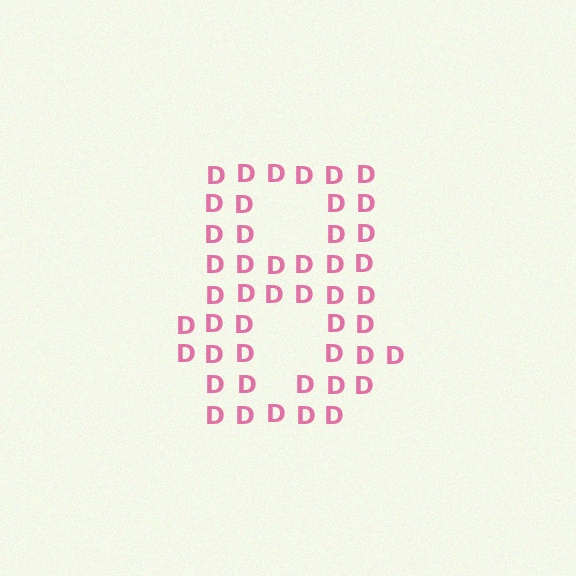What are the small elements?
The small elements are letter D's.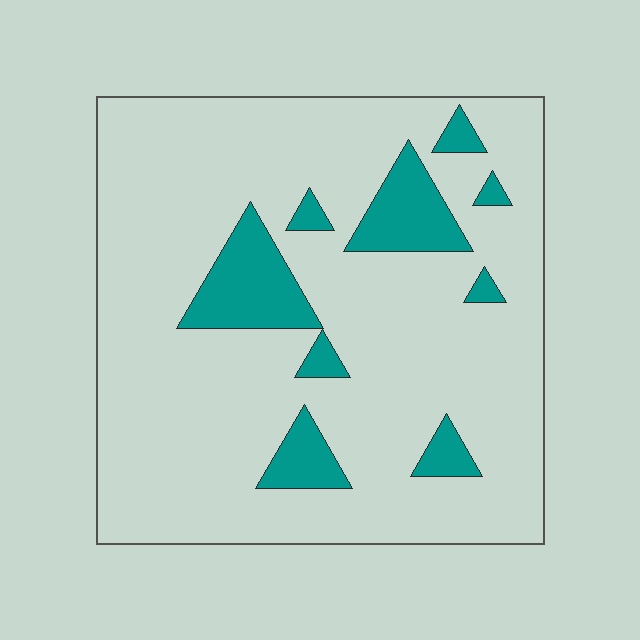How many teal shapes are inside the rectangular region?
9.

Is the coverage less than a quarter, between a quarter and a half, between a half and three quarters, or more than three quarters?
Less than a quarter.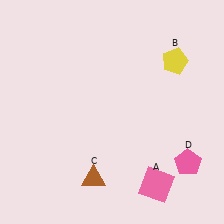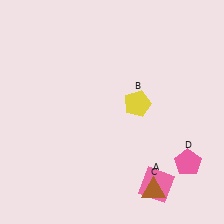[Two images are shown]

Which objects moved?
The objects that moved are: the yellow pentagon (B), the brown triangle (C).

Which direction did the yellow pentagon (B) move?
The yellow pentagon (B) moved down.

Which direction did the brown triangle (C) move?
The brown triangle (C) moved right.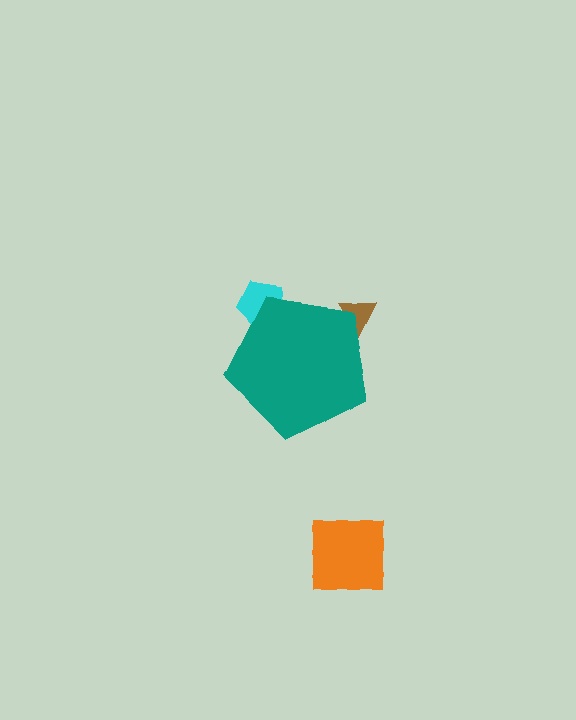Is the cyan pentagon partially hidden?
Yes, the cyan pentagon is partially hidden behind the teal pentagon.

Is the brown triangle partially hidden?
Yes, the brown triangle is partially hidden behind the teal pentagon.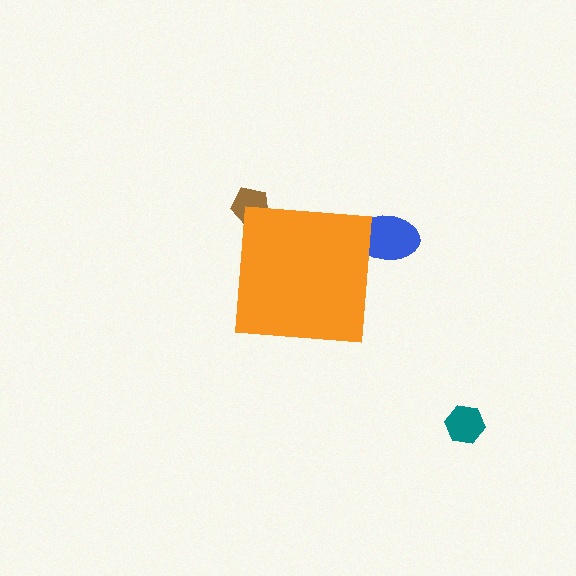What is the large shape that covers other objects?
An orange square.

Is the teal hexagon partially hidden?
No, the teal hexagon is fully visible.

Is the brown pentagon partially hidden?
Yes, the brown pentagon is partially hidden behind the orange square.